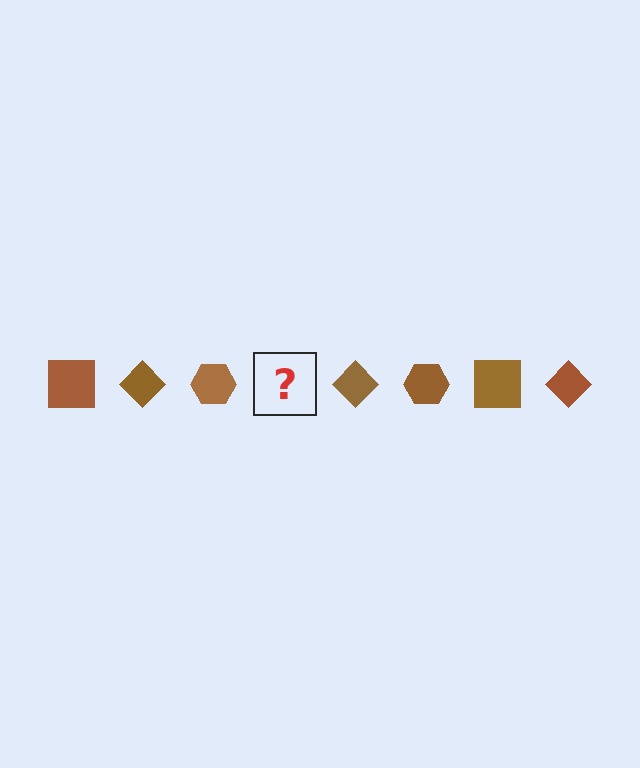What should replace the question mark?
The question mark should be replaced with a brown square.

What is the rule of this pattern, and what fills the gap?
The rule is that the pattern cycles through square, diamond, hexagon shapes in brown. The gap should be filled with a brown square.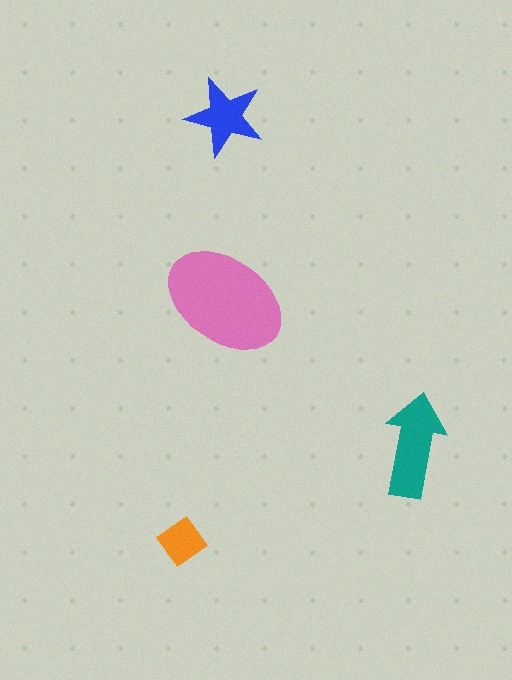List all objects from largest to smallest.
The pink ellipse, the teal arrow, the blue star, the orange diamond.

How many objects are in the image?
There are 4 objects in the image.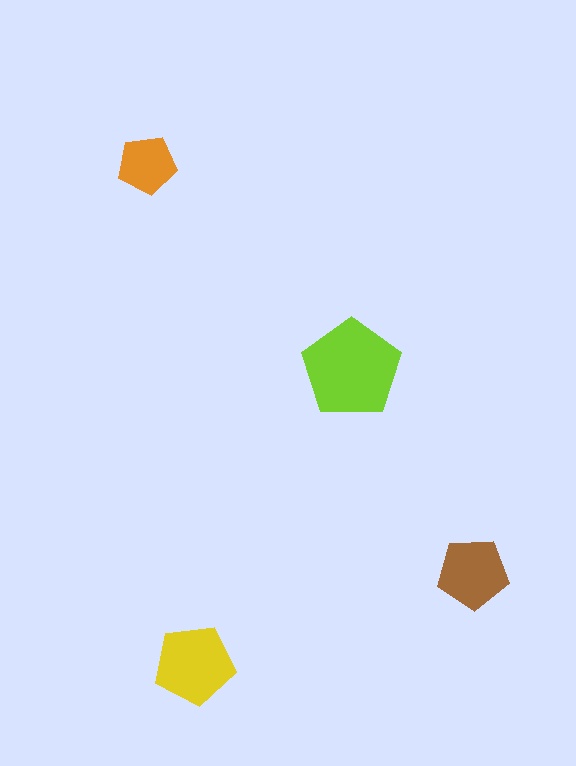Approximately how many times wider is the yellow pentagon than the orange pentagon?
About 1.5 times wider.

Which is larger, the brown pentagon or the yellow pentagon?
The yellow one.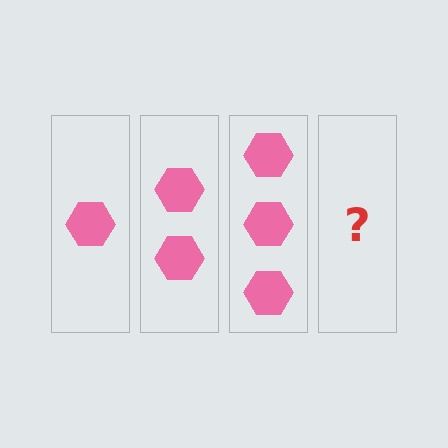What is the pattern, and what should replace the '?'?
The pattern is that each step adds one more hexagon. The '?' should be 4 hexagons.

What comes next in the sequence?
The next element should be 4 hexagons.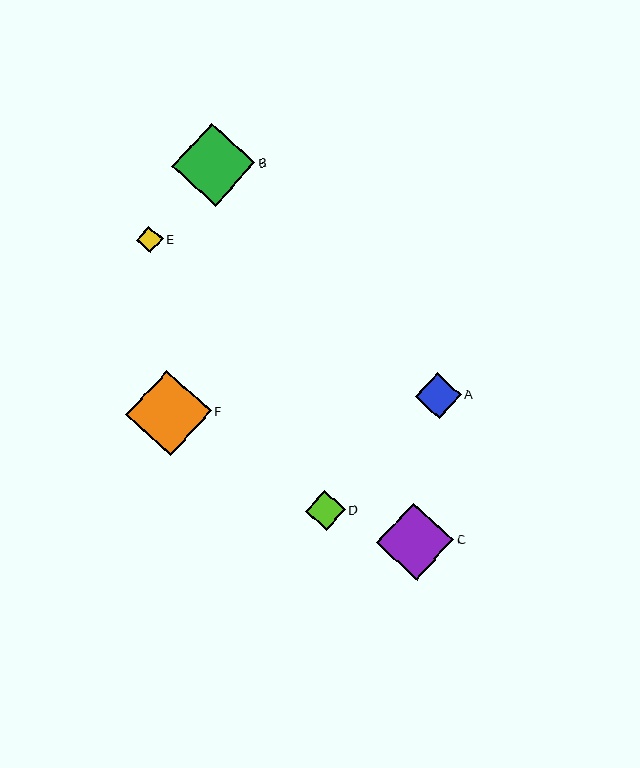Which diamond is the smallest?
Diamond E is the smallest with a size of approximately 26 pixels.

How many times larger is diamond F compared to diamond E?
Diamond F is approximately 3.3 times the size of diamond E.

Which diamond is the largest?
Diamond F is the largest with a size of approximately 86 pixels.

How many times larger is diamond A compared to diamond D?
Diamond A is approximately 1.2 times the size of diamond D.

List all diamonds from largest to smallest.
From largest to smallest: F, B, C, A, D, E.